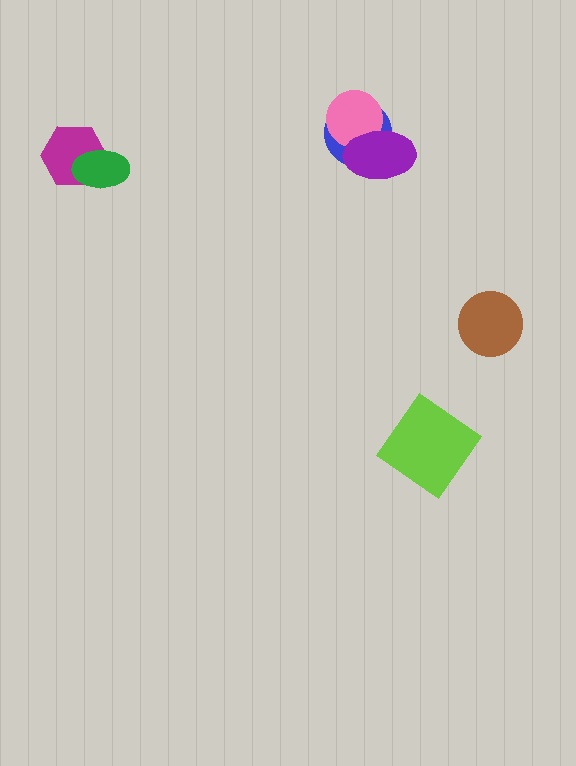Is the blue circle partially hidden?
Yes, it is partially covered by another shape.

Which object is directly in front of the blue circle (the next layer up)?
The pink circle is directly in front of the blue circle.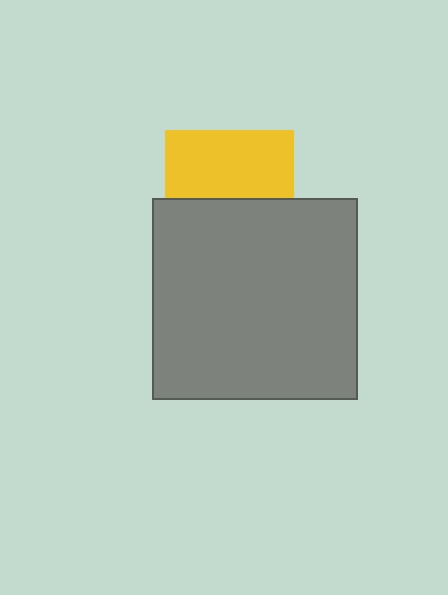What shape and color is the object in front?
The object in front is a gray rectangle.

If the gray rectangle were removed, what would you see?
You would see the complete yellow square.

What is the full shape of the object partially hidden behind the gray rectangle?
The partially hidden object is a yellow square.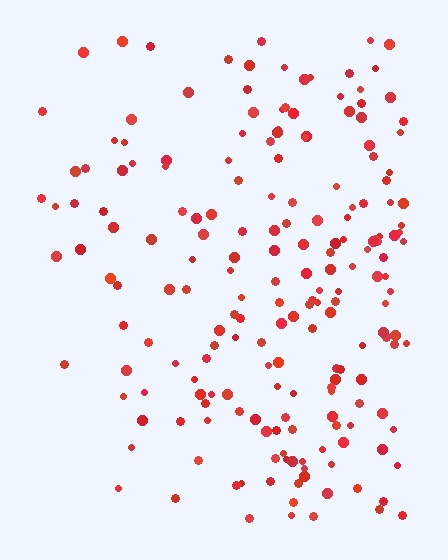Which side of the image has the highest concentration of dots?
The right.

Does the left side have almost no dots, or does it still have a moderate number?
Still a moderate number, just noticeably fewer than the right.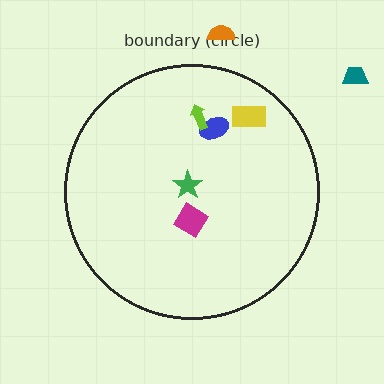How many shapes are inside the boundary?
5 inside, 2 outside.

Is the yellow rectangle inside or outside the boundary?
Inside.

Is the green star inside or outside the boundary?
Inside.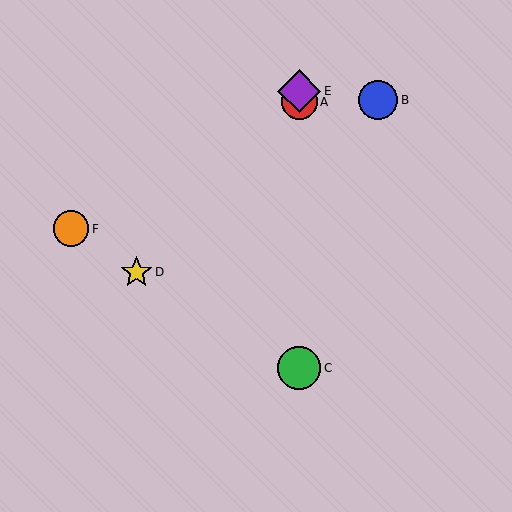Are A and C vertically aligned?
Yes, both are at x≈299.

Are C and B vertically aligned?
No, C is at x≈299 and B is at x≈378.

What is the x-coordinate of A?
Object A is at x≈299.